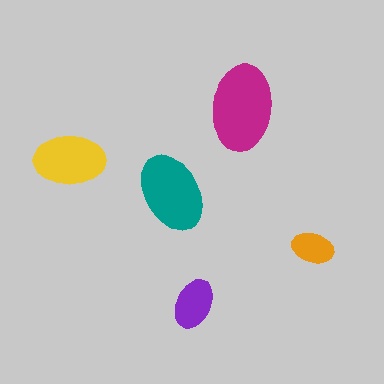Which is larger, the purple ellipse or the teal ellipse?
The teal one.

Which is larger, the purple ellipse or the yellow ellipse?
The yellow one.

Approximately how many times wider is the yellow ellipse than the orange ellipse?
About 1.5 times wider.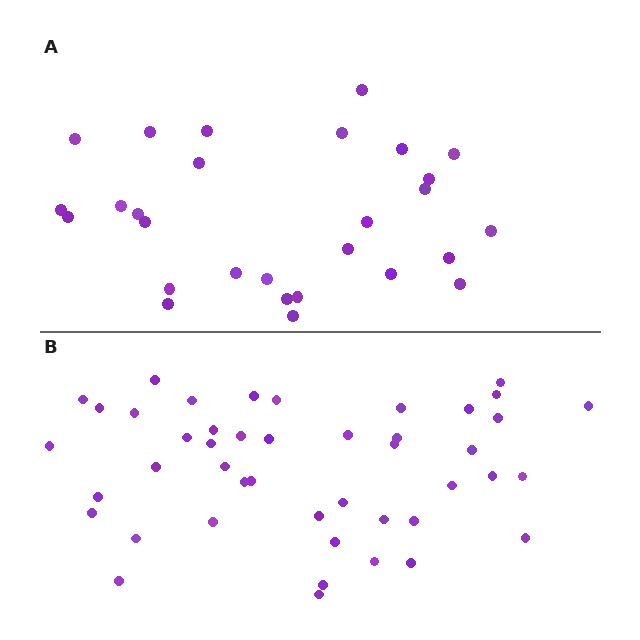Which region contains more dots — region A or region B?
Region B (the bottom region) has more dots.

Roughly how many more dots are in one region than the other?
Region B has approximately 15 more dots than region A.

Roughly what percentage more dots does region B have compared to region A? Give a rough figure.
About 60% more.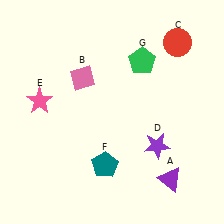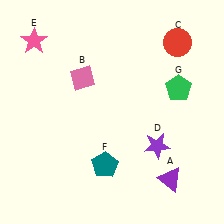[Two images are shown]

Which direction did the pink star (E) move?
The pink star (E) moved up.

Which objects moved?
The objects that moved are: the pink star (E), the green pentagon (G).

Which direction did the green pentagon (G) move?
The green pentagon (G) moved right.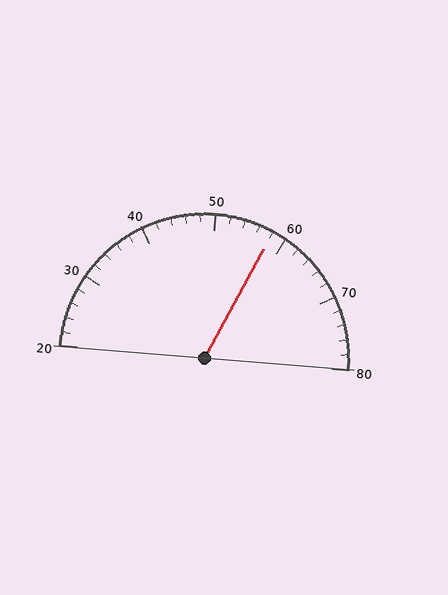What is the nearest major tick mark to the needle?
The nearest major tick mark is 60.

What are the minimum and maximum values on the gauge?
The gauge ranges from 20 to 80.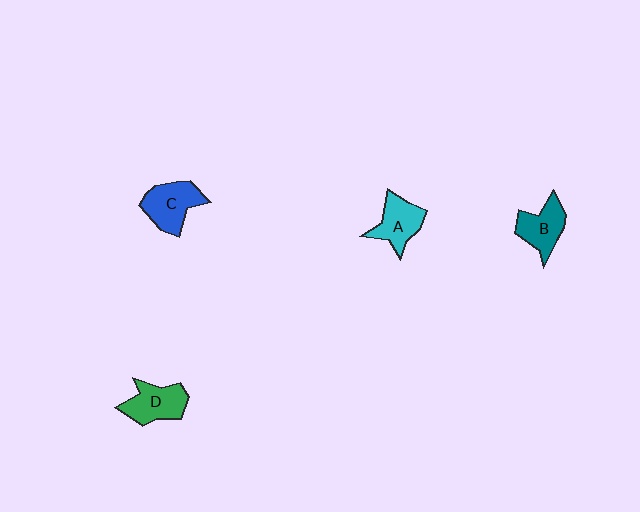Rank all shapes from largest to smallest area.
From largest to smallest: C (blue), D (green), A (cyan), B (teal).